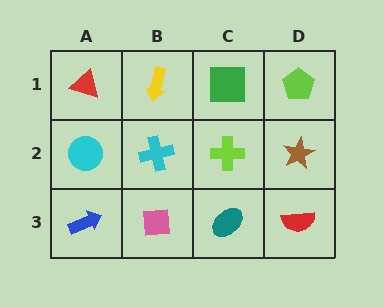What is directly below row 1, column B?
A cyan cross.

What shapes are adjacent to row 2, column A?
A red triangle (row 1, column A), a blue arrow (row 3, column A), a cyan cross (row 2, column B).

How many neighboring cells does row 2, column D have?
3.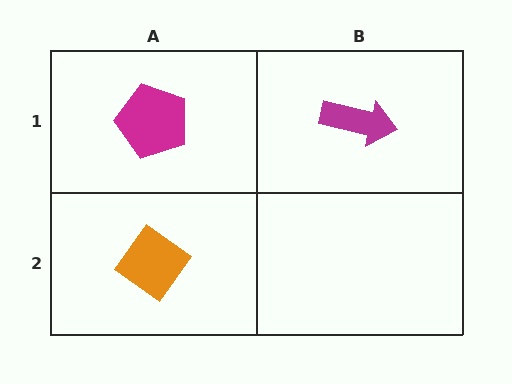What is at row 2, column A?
An orange diamond.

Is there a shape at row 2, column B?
No, that cell is empty.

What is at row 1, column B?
A magenta arrow.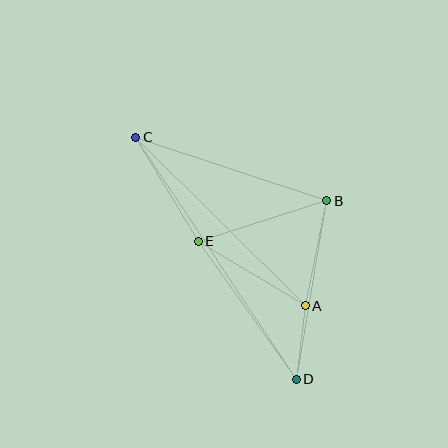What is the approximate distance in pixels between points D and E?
The distance between D and E is approximately 170 pixels.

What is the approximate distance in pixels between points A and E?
The distance between A and E is approximately 125 pixels.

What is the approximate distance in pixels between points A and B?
The distance between A and B is approximately 107 pixels.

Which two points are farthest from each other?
Points C and D are farthest from each other.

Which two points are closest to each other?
Points A and D are closest to each other.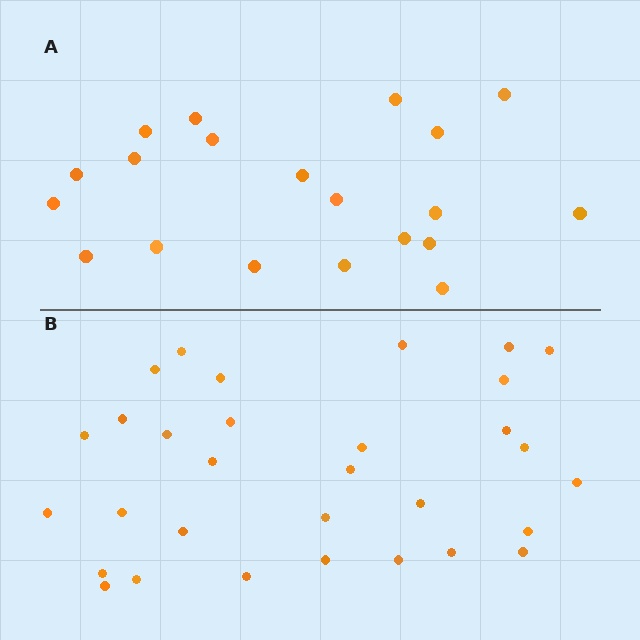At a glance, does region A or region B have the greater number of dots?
Region B (the bottom region) has more dots.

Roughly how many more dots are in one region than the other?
Region B has roughly 12 or so more dots than region A.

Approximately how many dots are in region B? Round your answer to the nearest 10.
About 30 dots. (The exact count is 31, which rounds to 30.)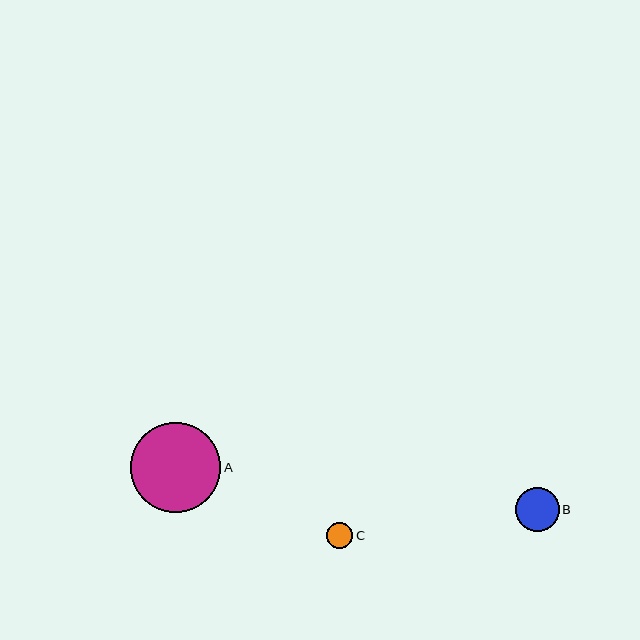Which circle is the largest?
Circle A is the largest with a size of approximately 90 pixels.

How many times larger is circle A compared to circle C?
Circle A is approximately 3.4 times the size of circle C.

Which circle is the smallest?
Circle C is the smallest with a size of approximately 27 pixels.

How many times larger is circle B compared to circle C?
Circle B is approximately 1.7 times the size of circle C.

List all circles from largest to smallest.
From largest to smallest: A, B, C.